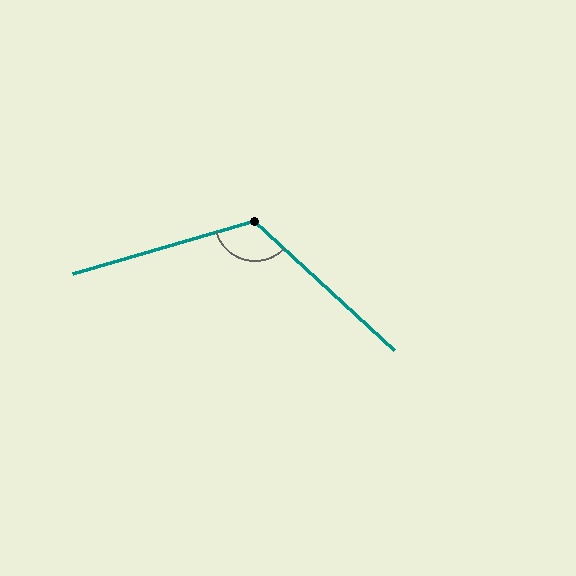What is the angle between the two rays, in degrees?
Approximately 121 degrees.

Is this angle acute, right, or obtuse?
It is obtuse.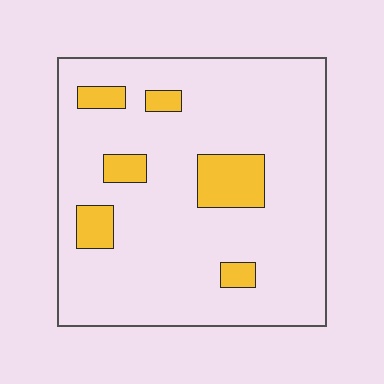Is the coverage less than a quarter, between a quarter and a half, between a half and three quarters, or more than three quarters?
Less than a quarter.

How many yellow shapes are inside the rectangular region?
6.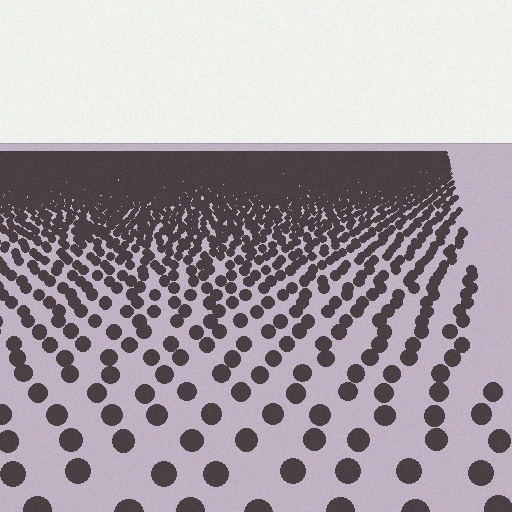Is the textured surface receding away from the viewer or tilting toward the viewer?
The surface is receding away from the viewer. Texture elements get smaller and denser toward the top.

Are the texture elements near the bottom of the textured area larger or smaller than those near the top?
Larger. Near the bottom, elements are closer to the viewer and appear at a bigger on-screen size.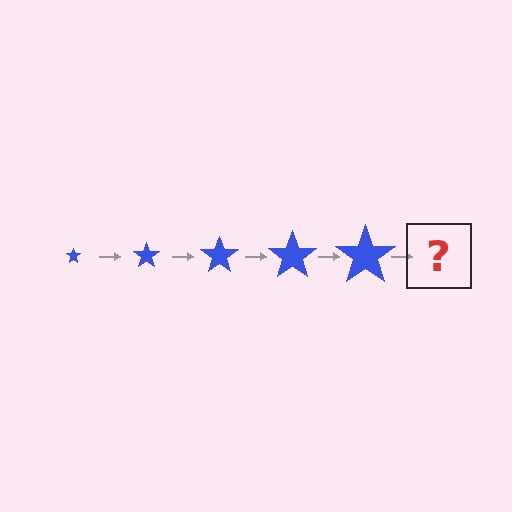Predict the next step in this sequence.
The next step is a blue star, larger than the previous one.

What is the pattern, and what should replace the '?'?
The pattern is that the star gets progressively larger each step. The '?' should be a blue star, larger than the previous one.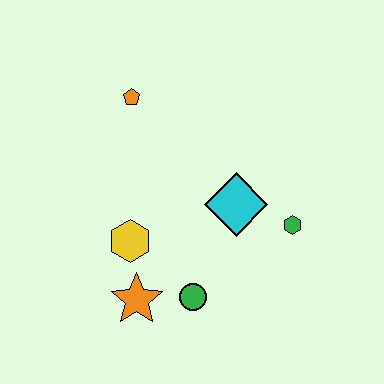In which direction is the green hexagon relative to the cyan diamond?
The green hexagon is to the right of the cyan diamond.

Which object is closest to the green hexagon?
The cyan diamond is closest to the green hexagon.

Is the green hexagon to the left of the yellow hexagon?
No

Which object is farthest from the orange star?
The orange pentagon is farthest from the orange star.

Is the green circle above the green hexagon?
No